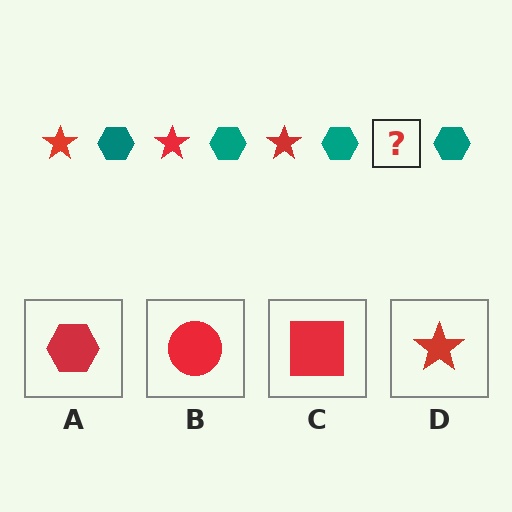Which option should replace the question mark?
Option D.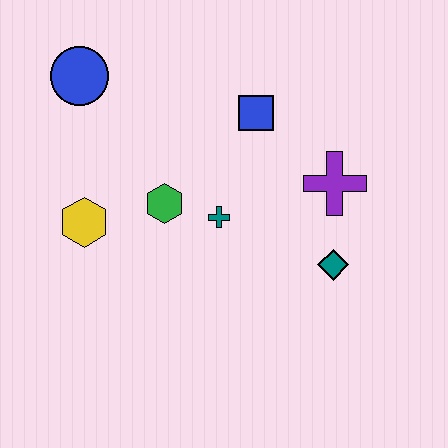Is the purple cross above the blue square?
No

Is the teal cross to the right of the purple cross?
No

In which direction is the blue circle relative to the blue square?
The blue circle is to the left of the blue square.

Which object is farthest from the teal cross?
The blue circle is farthest from the teal cross.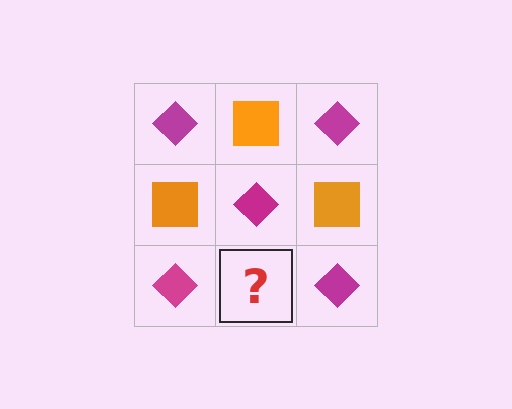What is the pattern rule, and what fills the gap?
The rule is that it alternates magenta diamond and orange square in a checkerboard pattern. The gap should be filled with an orange square.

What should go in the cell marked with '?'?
The missing cell should contain an orange square.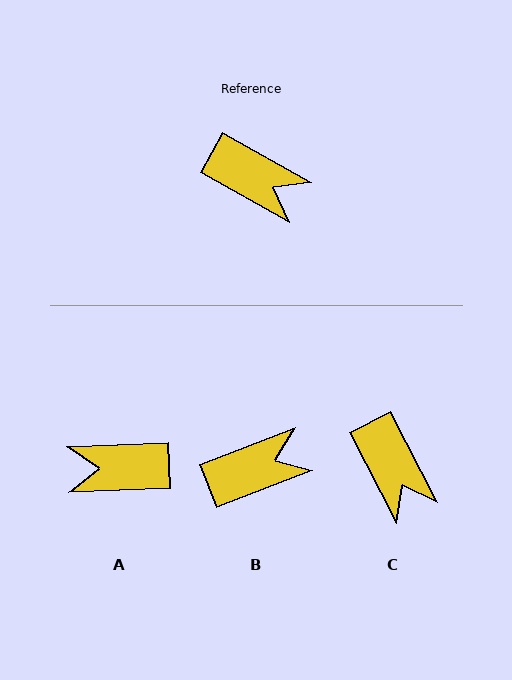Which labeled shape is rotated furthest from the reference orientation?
A, about 148 degrees away.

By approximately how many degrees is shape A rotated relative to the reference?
Approximately 148 degrees clockwise.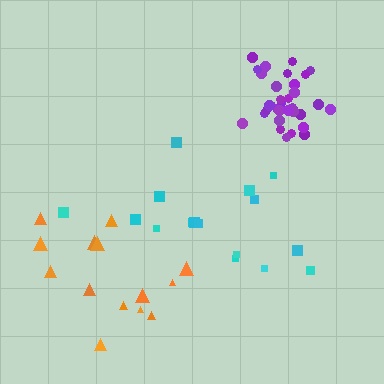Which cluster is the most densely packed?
Purple.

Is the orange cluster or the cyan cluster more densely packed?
Cyan.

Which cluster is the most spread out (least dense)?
Orange.